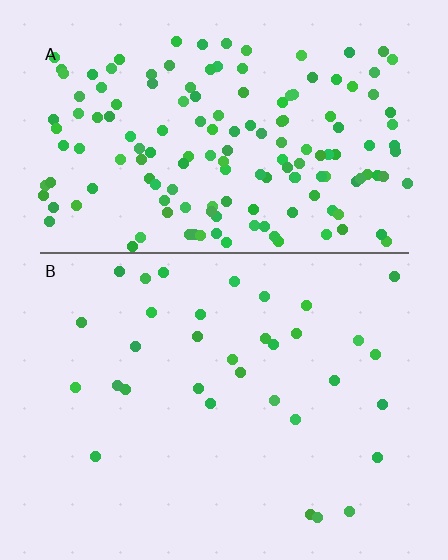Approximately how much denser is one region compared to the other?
Approximately 4.8× — region A over region B.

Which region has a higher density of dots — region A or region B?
A (the top).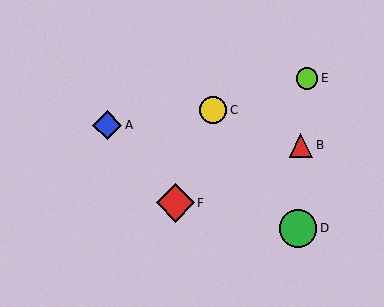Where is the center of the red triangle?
The center of the red triangle is at (301, 145).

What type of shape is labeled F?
Shape F is a red diamond.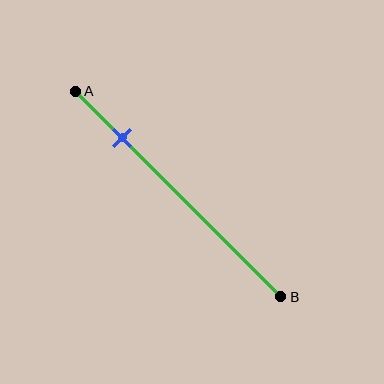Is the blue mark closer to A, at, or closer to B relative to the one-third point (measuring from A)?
The blue mark is closer to point A than the one-third point of segment AB.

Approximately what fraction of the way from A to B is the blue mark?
The blue mark is approximately 25% of the way from A to B.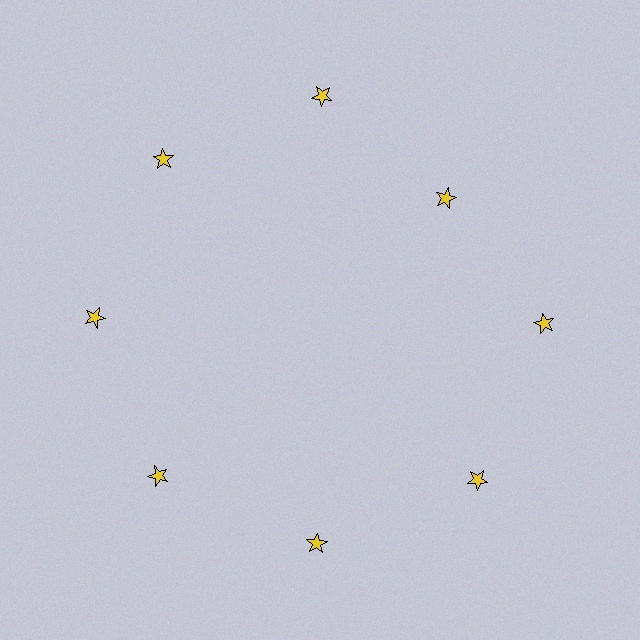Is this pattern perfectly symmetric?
No. The 8 yellow stars are arranged in a ring, but one element near the 2 o'clock position is pulled inward toward the center, breaking the 8-fold rotational symmetry.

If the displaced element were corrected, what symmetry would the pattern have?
It would have 8-fold rotational symmetry — the pattern would map onto itself every 45 degrees.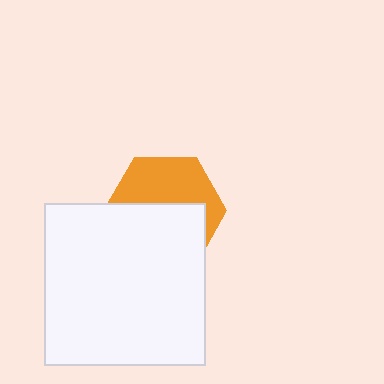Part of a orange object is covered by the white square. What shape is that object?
It is a hexagon.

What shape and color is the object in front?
The object in front is a white square.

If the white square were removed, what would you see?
You would see the complete orange hexagon.